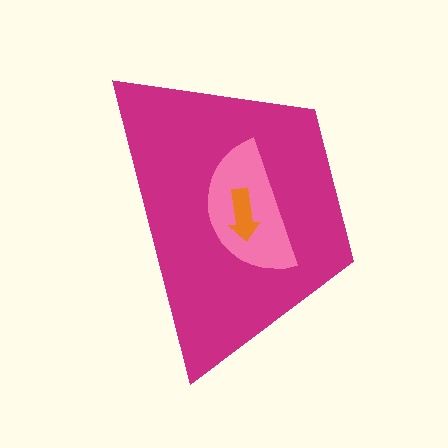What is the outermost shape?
The magenta trapezoid.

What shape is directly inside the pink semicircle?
The orange arrow.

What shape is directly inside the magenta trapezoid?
The pink semicircle.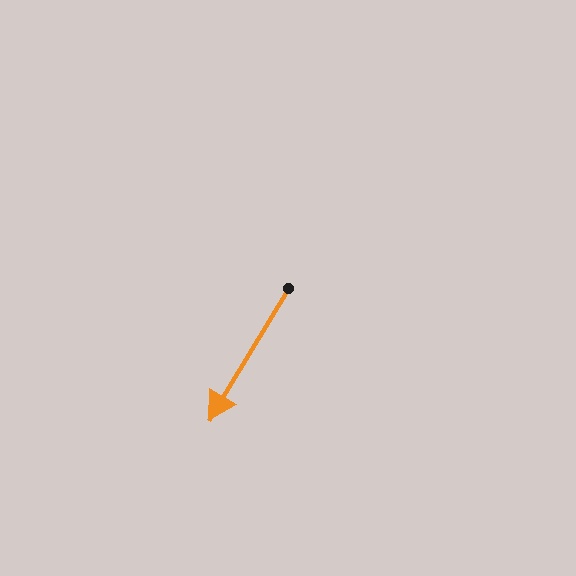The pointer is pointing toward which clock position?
Roughly 7 o'clock.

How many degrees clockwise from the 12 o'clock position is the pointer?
Approximately 211 degrees.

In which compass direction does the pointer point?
Southwest.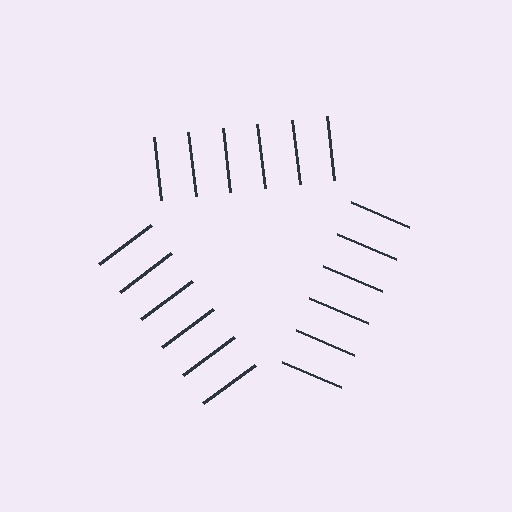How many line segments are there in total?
18 — 6 along each of the 3 edges.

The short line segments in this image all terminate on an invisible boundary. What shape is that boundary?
An illusory triangle — the line segments terminate on its edges but no continuous stroke is drawn.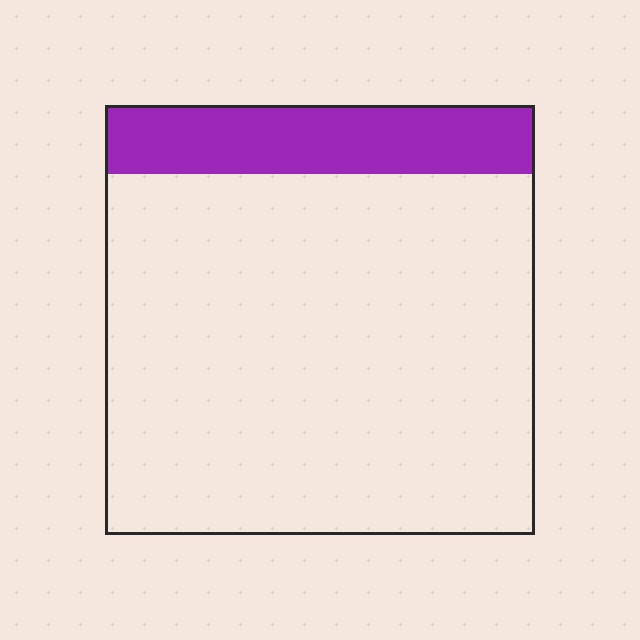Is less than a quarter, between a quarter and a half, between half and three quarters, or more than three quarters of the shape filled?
Less than a quarter.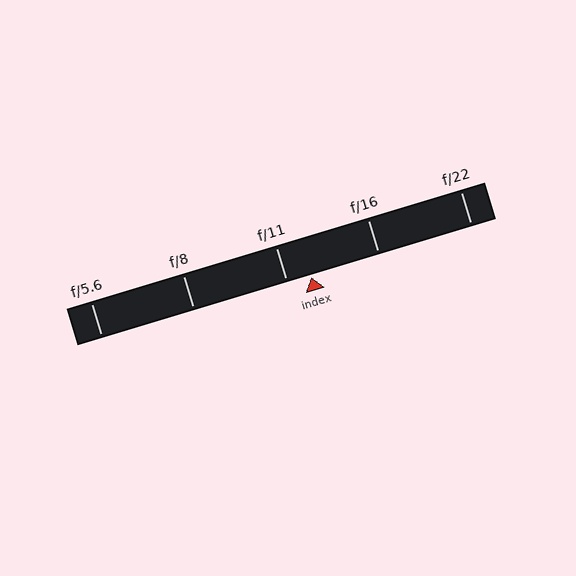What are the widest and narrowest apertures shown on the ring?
The widest aperture shown is f/5.6 and the narrowest is f/22.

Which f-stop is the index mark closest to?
The index mark is closest to f/11.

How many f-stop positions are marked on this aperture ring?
There are 5 f-stop positions marked.